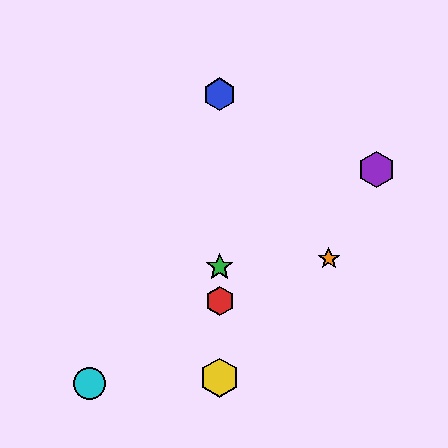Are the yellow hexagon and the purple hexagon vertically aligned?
No, the yellow hexagon is at x≈220 and the purple hexagon is at x≈376.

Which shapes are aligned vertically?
The red hexagon, the blue hexagon, the green star, the yellow hexagon are aligned vertically.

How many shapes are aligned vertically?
4 shapes (the red hexagon, the blue hexagon, the green star, the yellow hexagon) are aligned vertically.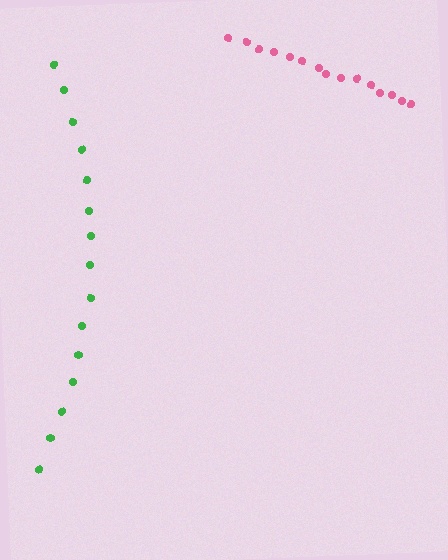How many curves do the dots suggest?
There are 2 distinct paths.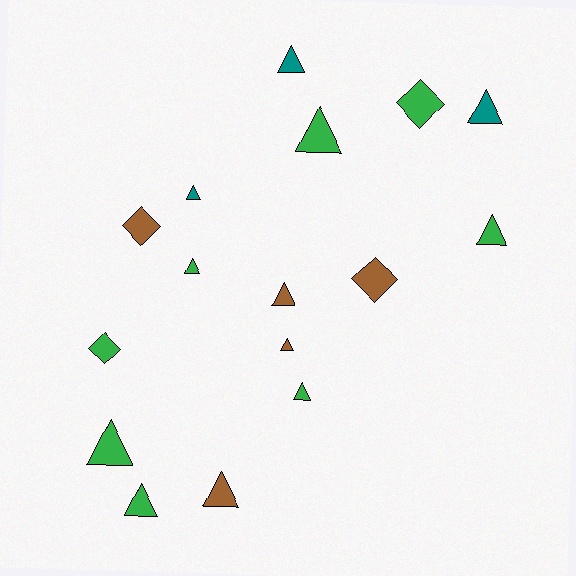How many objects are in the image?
There are 16 objects.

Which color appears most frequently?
Green, with 8 objects.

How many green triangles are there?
There are 6 green triangles.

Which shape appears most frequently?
Triangle, with 12 objects.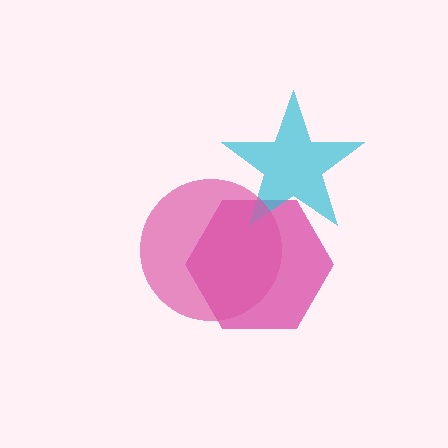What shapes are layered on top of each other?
The layered shapes are: a magenta hexagon, a cyan star, a pink circle.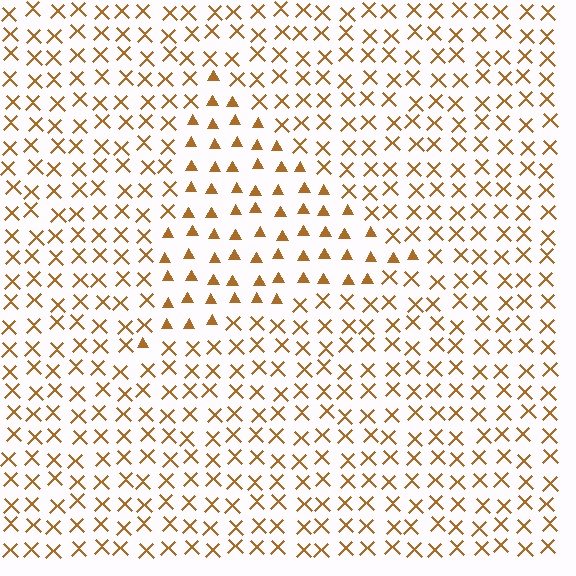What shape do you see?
I see a triangle.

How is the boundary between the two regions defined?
The boundary is defined by a change in element shape: triangles inside vs. X marks outside. All elements share the same color and spacing.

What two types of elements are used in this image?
The image uses triangles inside the triangle region and X marks outside it.